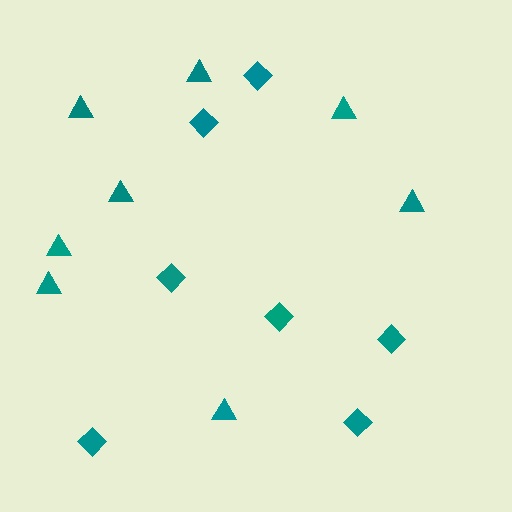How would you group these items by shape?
There are 2 groups: one group of triangles (8) and one group of diamonds (7).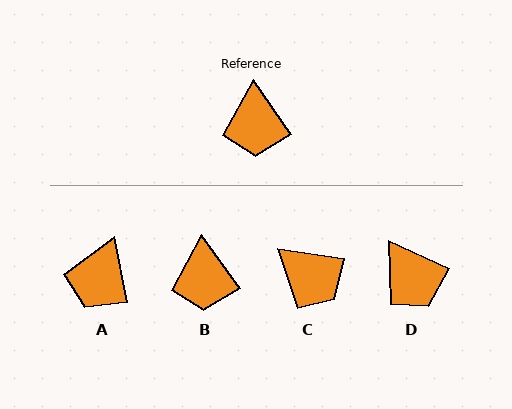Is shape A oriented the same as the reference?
No, it is off by about 25 degrees.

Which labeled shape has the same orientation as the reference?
B.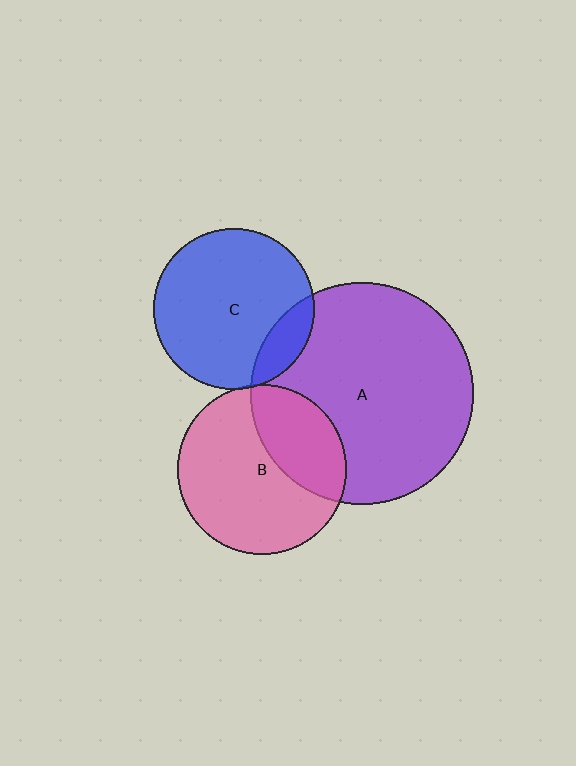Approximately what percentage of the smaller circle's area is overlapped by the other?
Approximately 5%.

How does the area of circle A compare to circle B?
Approximately 1.7 times.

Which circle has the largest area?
Circle A (purple).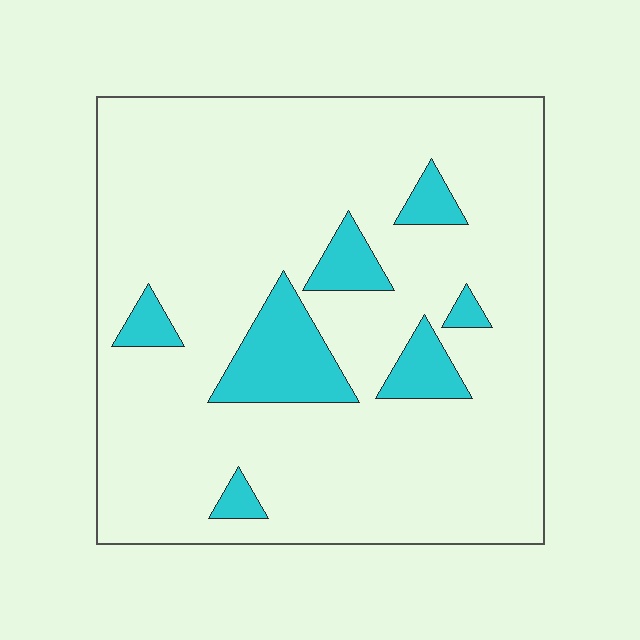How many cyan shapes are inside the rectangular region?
7.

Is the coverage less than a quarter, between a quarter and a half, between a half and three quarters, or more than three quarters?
Less than a quarter.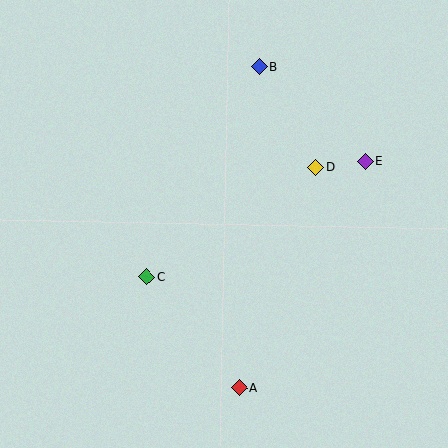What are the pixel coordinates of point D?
Point D is at (316, 167).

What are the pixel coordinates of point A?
Point A is at (239, 388).